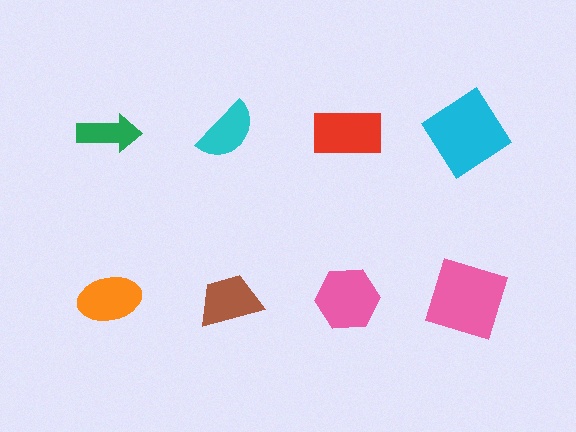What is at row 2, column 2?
A brown trapezoid.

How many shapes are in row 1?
4 shapes.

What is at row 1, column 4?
A cyan diamond.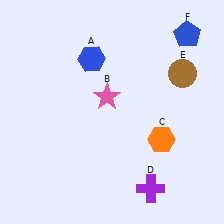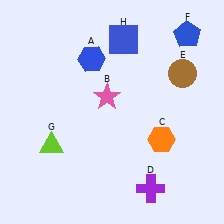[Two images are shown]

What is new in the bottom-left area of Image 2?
A lime triangle (G) was added in the bottom-left area of Image 2.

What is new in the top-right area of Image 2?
A blue square (H) was added in the top-right area of Image 2.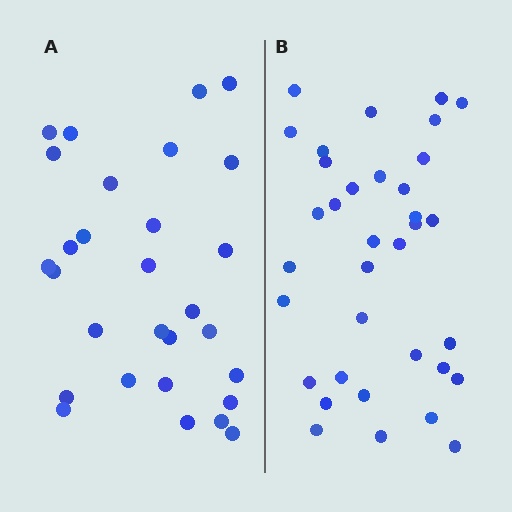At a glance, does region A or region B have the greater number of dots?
Region B (the right region) has more dots.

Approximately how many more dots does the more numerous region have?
Region B has about 6 more dots than region A.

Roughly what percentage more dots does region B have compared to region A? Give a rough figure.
About 20% more.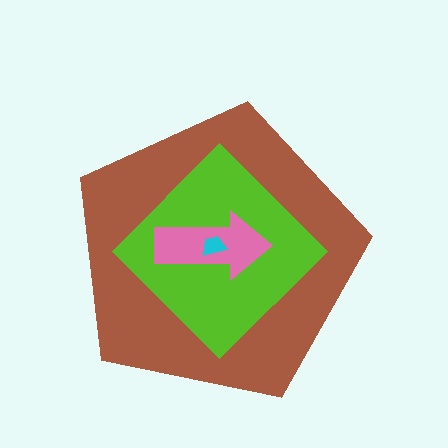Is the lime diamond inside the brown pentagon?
Yes.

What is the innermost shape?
The cyan trapezoid.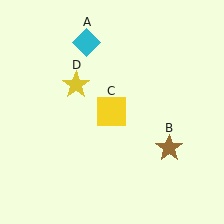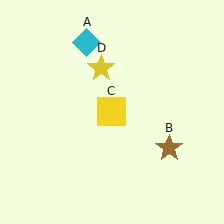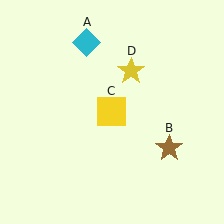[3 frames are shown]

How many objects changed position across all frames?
1 object changed position: yellow star (object D).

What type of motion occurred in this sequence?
The yellow star (object D) rotated clockwise around the center of the scene.